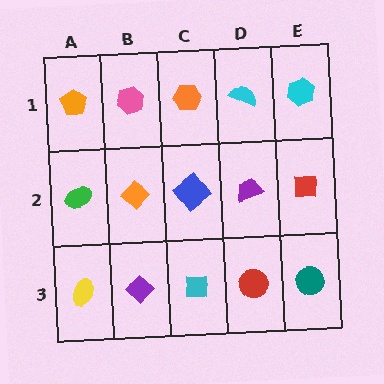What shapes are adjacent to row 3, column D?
A purple trapezoid (row 2, column D), a cyan square (row 3, column C), a teal circle (row 3, column E).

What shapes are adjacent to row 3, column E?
A red square (row 2, column E), a red circle (row 3, column D).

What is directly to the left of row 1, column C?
A pink hexagon.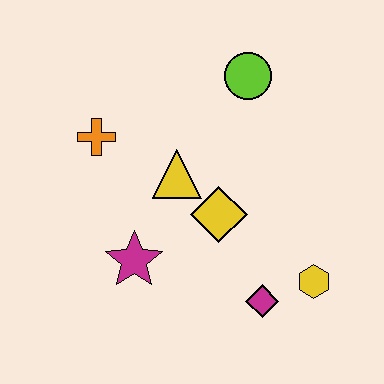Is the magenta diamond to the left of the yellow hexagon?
Yes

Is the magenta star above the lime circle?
No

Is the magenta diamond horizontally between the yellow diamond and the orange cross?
No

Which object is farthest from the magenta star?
The lime circle is farthest from the magenta star.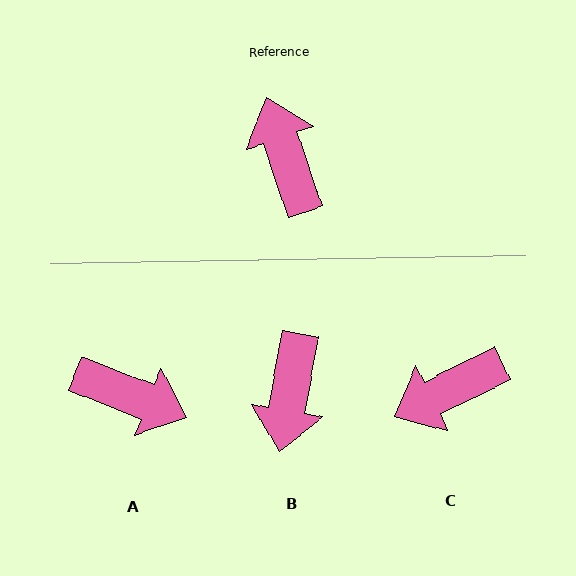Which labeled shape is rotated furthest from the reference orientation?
B, about 151 degrees away.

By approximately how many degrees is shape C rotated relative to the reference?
Approximately 97 degrees counter-clockwise.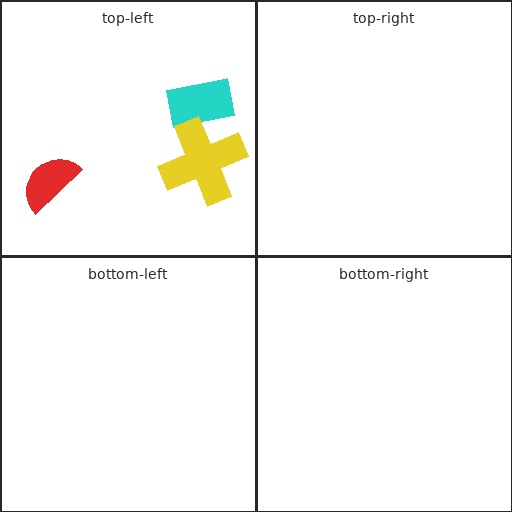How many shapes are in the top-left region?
3.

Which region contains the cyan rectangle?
The top-left region.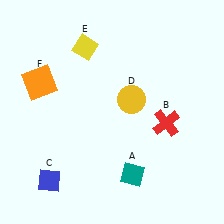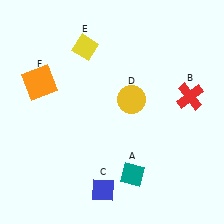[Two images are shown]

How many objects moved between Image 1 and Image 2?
2 objects moved between the two images.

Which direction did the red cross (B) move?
The red cross (B) moved up.